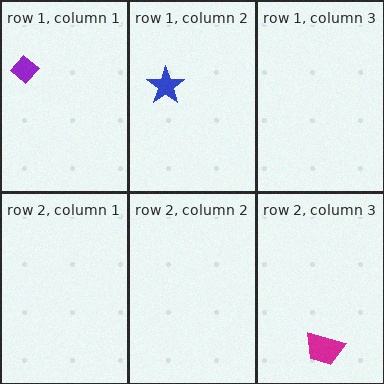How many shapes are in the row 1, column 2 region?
1.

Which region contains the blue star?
The row 1, column 2 region.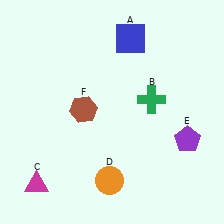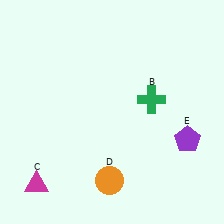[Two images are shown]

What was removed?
The brown hexagon (F), the blue square (A) were removed in Image 2.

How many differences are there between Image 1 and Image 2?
There are 2 differences between the two images.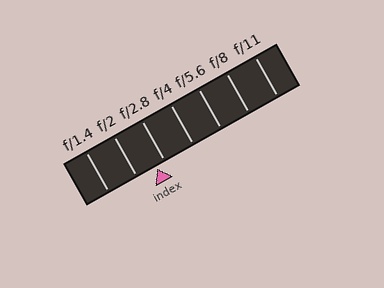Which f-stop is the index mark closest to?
The index mark is closest to f/2.8.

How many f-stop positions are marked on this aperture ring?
There are 7 f-stop positions marked.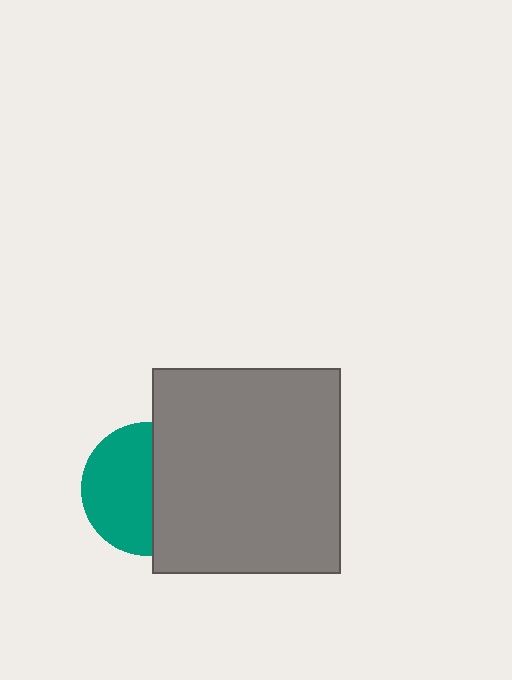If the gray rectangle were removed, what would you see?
You would see the complete teal circle.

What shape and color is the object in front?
The object in front is a gray rectangle.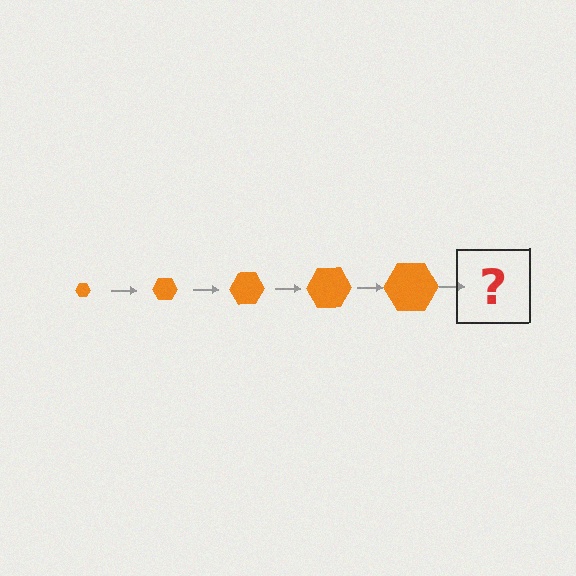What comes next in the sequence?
The next element should be an orange hexagon, larger than the previous one.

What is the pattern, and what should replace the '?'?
The pattern is that the hexagon gets progressively larger each step. The '?' should be an orange hexagon, larger than the previous one.